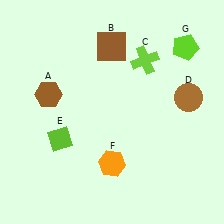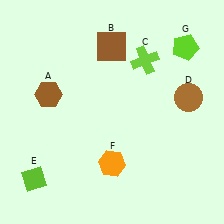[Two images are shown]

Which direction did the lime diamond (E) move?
The lime diamond (E) moved down.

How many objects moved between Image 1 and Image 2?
1 object moved between the two images.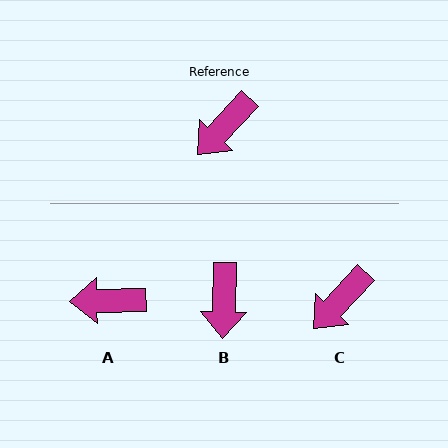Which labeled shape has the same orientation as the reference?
C.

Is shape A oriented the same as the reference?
No, it is off by about 46 degrees.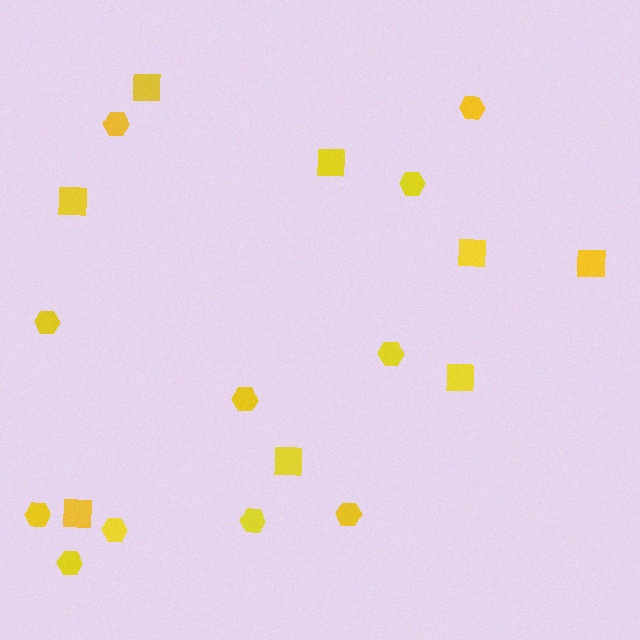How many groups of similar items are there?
There are 2 groups: one group of hexagons (11) and one group of squares (8).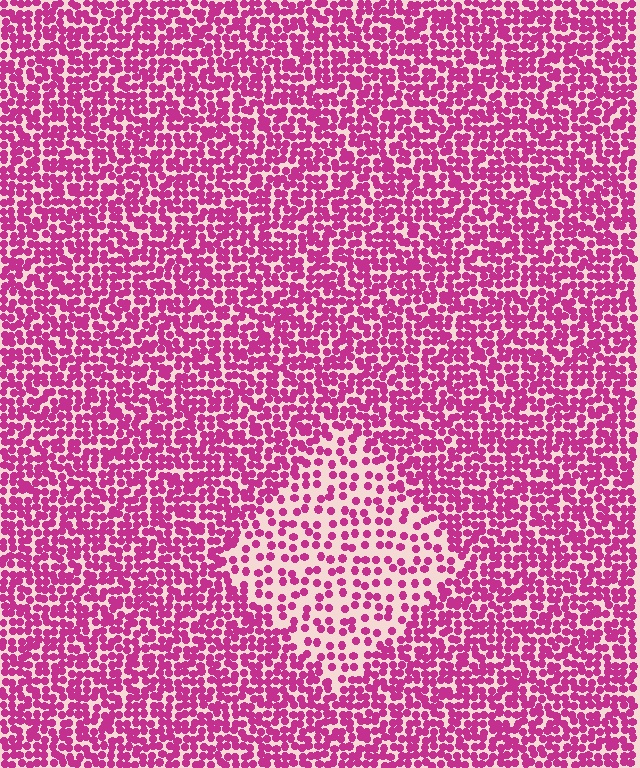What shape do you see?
I see a diamond.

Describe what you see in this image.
The image contains small magenta elements arranged at two different densities. A diamond-shaped region is visible where the elements are less densely packed than the surrounding area.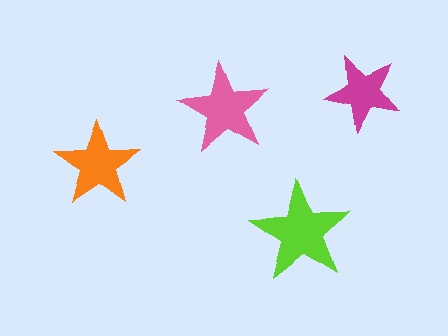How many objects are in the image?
There are 4 objects in the image.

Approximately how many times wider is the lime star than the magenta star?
About 1.5 times wider.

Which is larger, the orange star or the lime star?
The lime one.